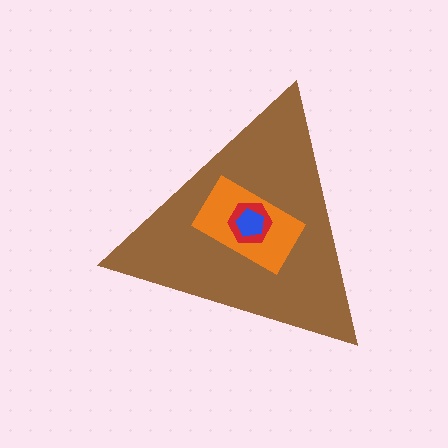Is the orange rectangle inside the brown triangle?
Yes.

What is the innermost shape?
The blue pentagon.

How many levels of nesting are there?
4.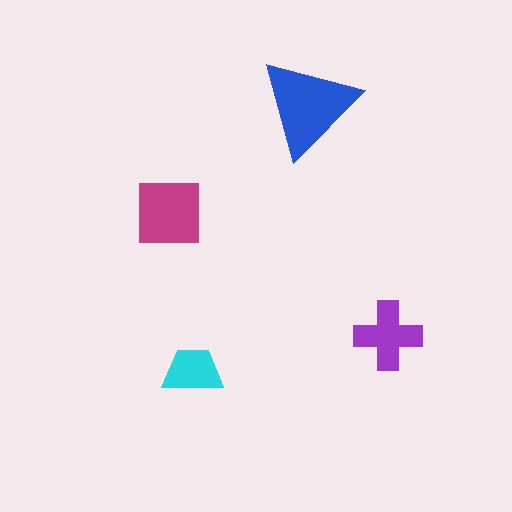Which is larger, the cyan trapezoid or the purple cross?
The purple cross.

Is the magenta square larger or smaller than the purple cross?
Larger.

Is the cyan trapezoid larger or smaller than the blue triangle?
Smaller.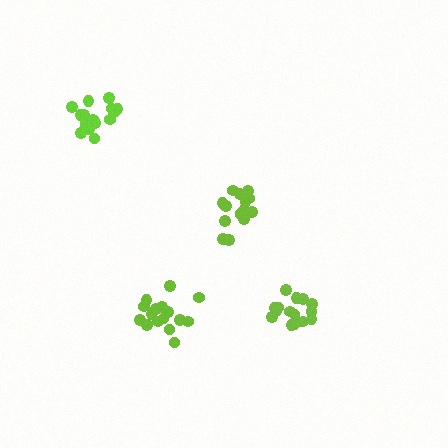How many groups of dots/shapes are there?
There are 4 groups.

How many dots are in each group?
Group 1: 16 dots, Group 2: 17 dots, Group 3: 16 dots, Group 4: 16 dots (65 total).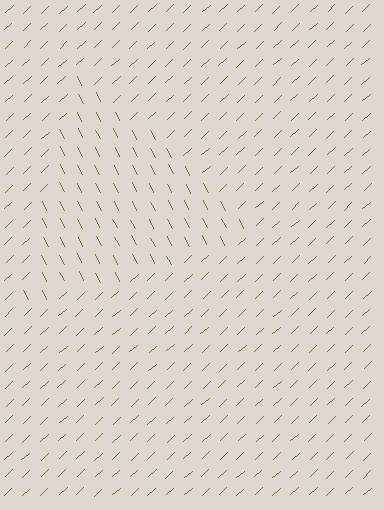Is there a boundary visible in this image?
Yes, there is a texture boundary formed by a change in line orientation.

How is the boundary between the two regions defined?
The boundary is defined purely by a change in line orientation (approximately 74 degrees difference). All lines are the same color and thickness.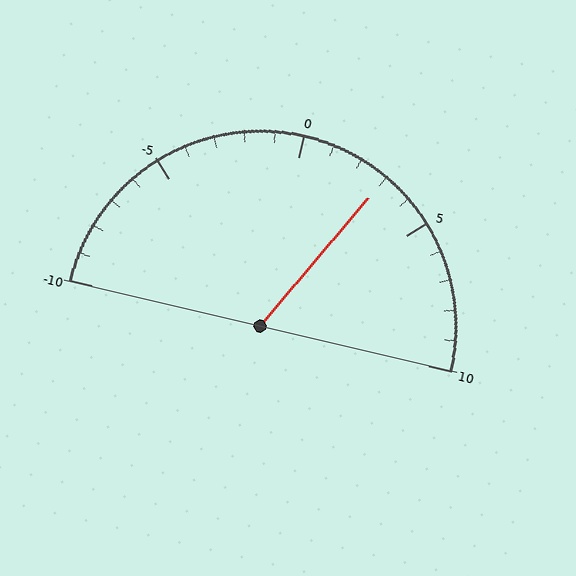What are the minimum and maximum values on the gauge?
The gauge ranges from -10 to 10.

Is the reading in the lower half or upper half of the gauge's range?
The reading is in the upper half of the range (-10 to 10).